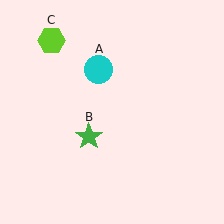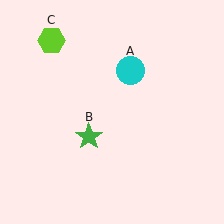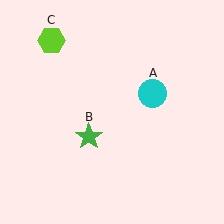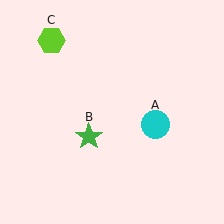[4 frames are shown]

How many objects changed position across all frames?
1 object changed position: cyan circle (object A).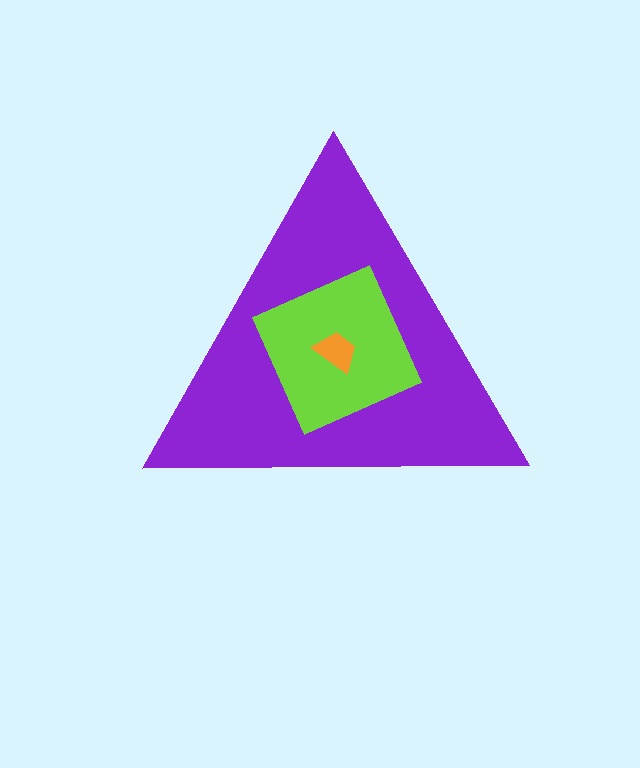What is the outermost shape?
The purple triangle.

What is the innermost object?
The orange trapezoid.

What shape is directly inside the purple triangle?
The lime diamond.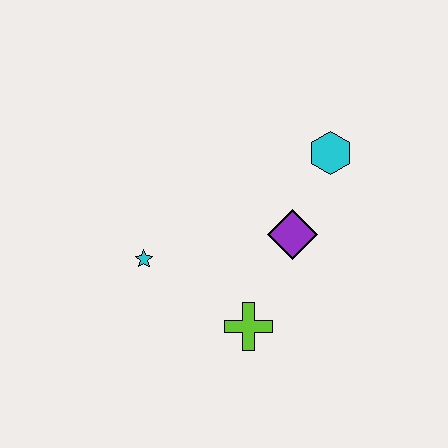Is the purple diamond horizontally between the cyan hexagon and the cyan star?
Yes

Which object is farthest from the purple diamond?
The cyan star is farthest from the purple diamond.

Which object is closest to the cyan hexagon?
The purple diamond is closest to the cyan hexagon.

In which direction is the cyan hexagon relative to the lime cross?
The cyan hexagon is above the lime cross.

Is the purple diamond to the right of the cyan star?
Yes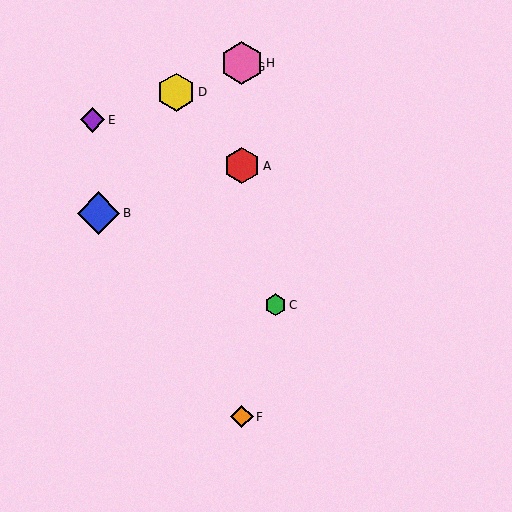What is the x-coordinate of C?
Object C is at x≈275.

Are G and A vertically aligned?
Yes, both are at x≈242.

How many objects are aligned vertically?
4 objects (A, F, G, H) are aligned vertically.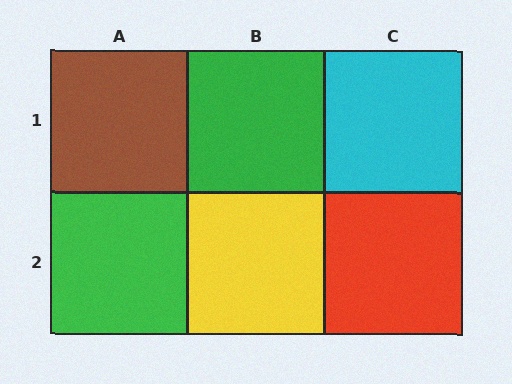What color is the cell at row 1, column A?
Brown.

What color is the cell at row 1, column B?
Green.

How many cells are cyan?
1 cell is cyan.